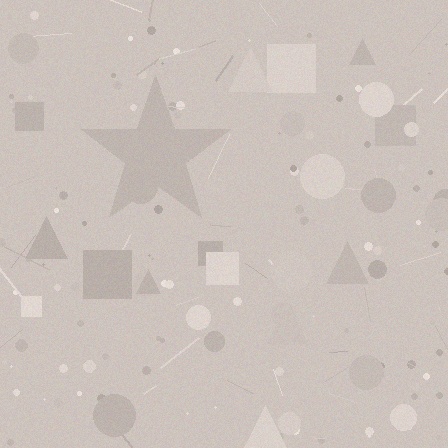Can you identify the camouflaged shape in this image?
The camouflaged shape is a star.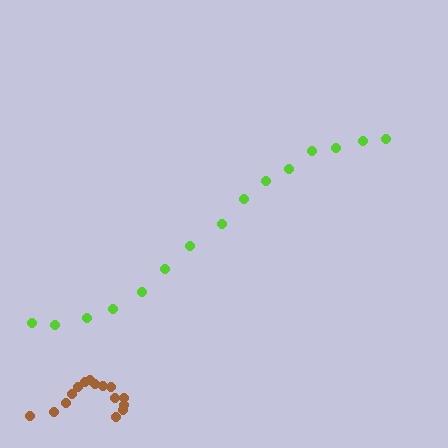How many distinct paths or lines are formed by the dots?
There are 2 distinct paths.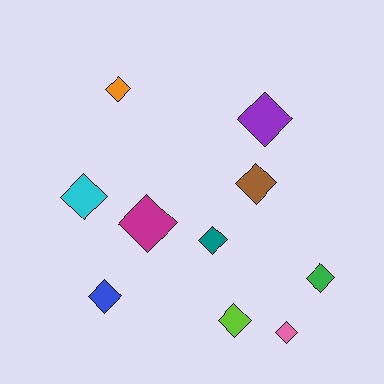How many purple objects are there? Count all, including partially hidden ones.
There is 1 purple object.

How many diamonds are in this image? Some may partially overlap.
There are 10 diamonds.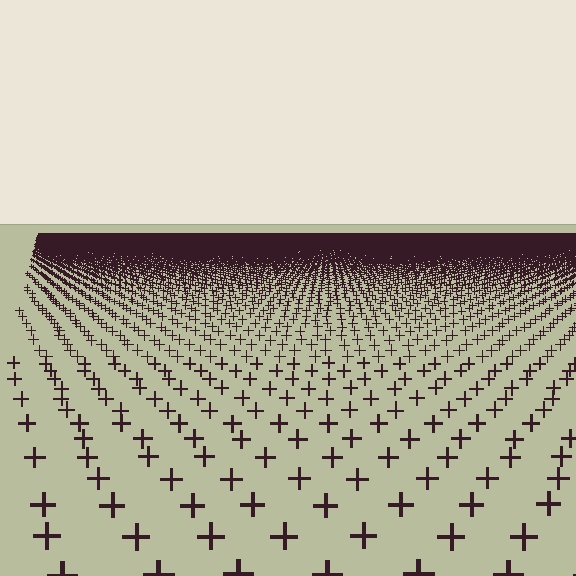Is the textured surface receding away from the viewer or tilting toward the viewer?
The surface is receding away from the viewer. Texture elements get smaller and denser toward the top.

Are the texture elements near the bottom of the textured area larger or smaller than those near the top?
Larger. Near the bottom, elements are closer to the viewer and appear at a bigger on-screen size.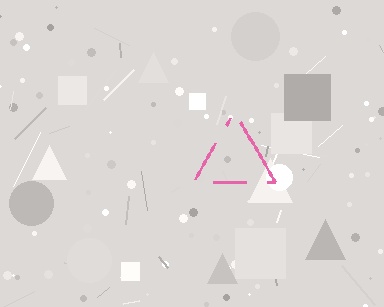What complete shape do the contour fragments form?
The contour fragments form a triangle.